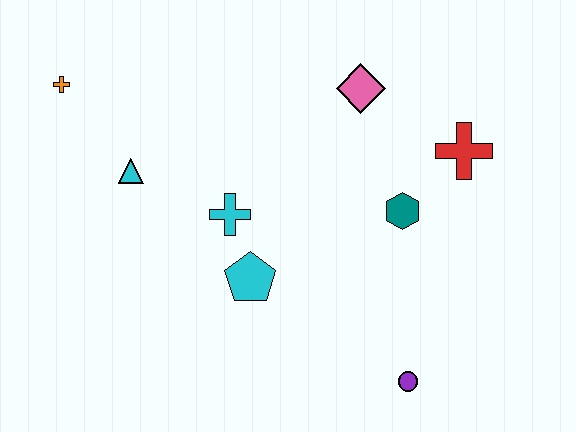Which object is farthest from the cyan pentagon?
The orange cross is farthest from the cyan pentagon.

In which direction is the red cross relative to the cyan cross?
The red cross is to the right of the cyan cross.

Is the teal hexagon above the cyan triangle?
No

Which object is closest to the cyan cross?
The cyan pentagon is closest to the cyan cross.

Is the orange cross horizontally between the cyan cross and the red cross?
No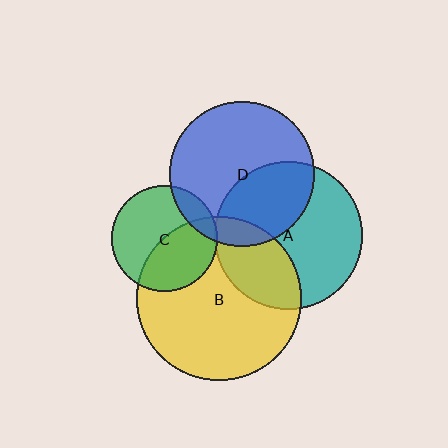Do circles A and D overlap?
Yes.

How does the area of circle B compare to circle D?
Approximately 1.3 times.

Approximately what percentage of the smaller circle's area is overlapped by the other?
Approximately 35%.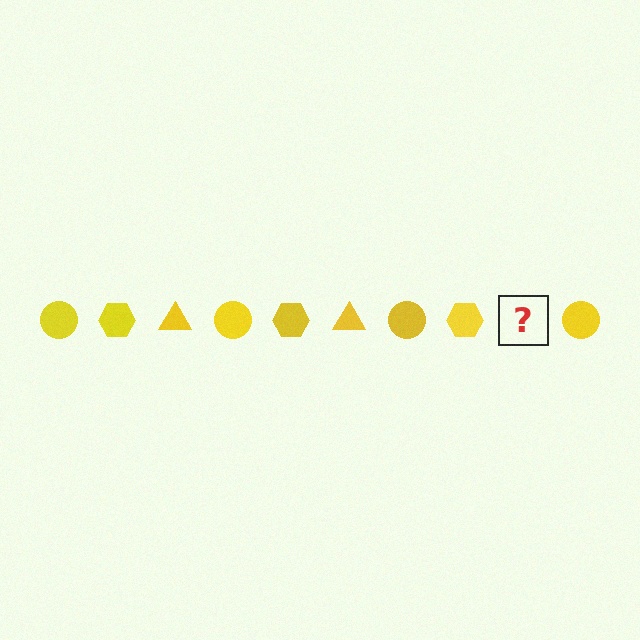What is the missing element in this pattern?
The missing element is a yellow triangle.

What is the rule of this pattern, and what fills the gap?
The rule is that the pattern cycles through circle, hexagon, triangle shapes in yellow. The gap should be filled with a yellow triangle.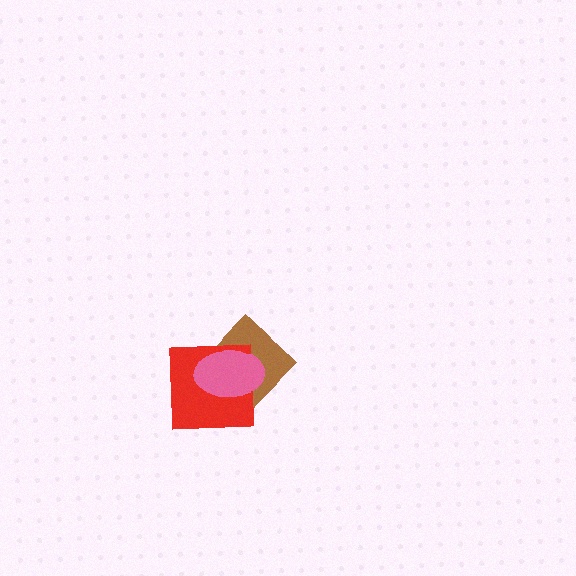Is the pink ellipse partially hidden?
No, no other shape covers it.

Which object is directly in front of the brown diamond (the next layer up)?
The red square is directly in front of the brown diamond.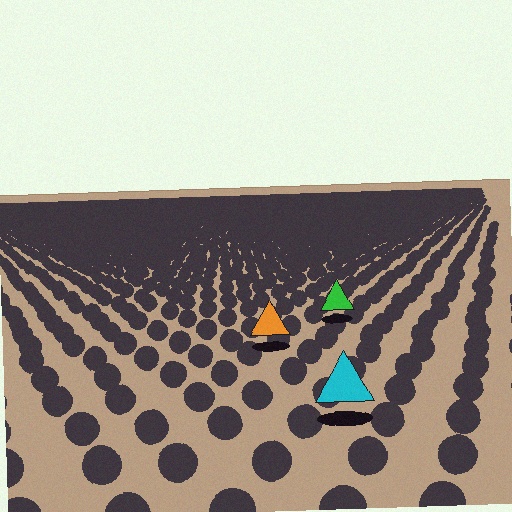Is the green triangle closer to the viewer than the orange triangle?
No. The orange triangle is closer — you can tell from the texture gradient: the ground texture is coarser near it.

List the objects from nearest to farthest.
From nearest to farthest: the cyan triangle, the orange triangle, the green triangle.